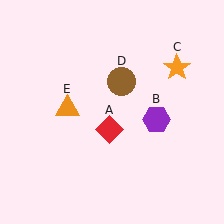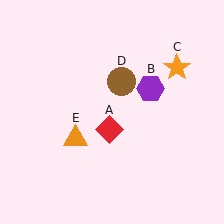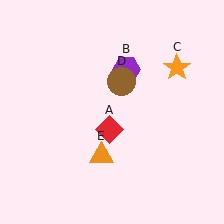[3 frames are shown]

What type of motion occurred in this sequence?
The purple hexagon (object B), orange triangle (object E) rotated counterclockwise around the center of the scene.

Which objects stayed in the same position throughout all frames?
Red diamond (object A) and orange star (object C) and brown circle (object D) remained stationary.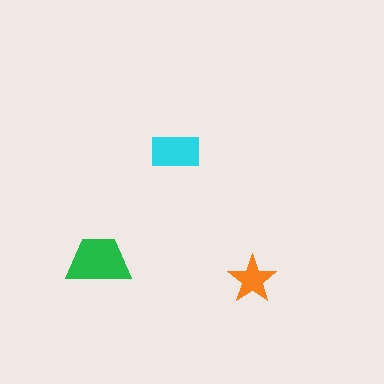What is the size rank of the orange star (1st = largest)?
3rd.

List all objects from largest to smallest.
The green trapezoid, the cyan rectangle, the orange star.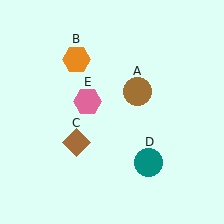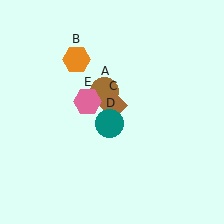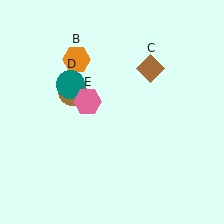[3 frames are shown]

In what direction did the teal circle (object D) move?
The teal circle (object D) moved up and to the left.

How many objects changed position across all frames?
3 objects changed position: brown circle (object A), brown diamond (object C), teal circle (object D).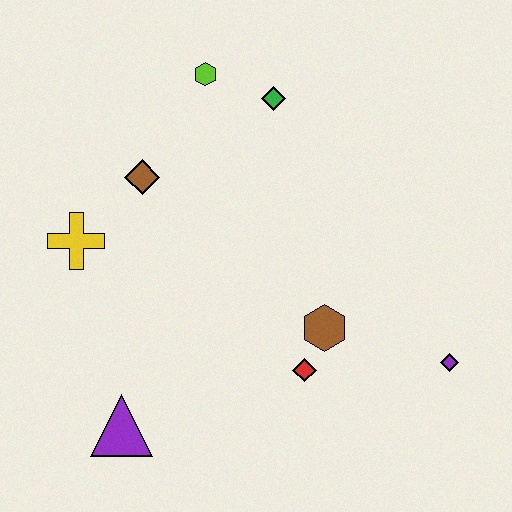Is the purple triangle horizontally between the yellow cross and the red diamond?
Yes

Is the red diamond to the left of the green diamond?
No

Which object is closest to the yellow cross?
The brown diamond is closest to the yellow cross.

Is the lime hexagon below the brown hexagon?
No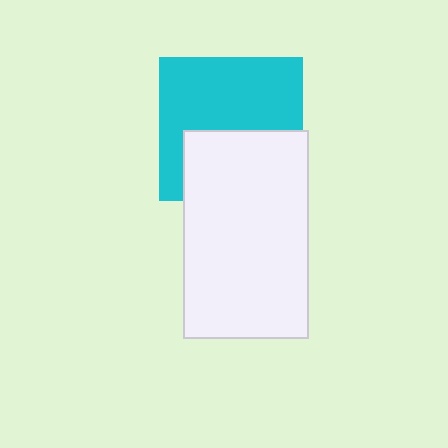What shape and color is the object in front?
The object in front is a white rectangle.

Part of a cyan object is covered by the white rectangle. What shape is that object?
It is a square.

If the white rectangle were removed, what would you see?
You would see the complete cyan square.